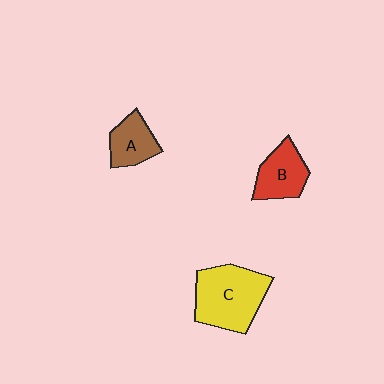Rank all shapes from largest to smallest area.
From largest to smallest: C (yellow), B (red), A (brown).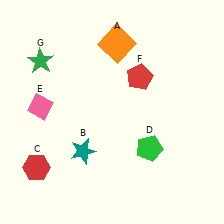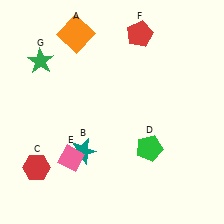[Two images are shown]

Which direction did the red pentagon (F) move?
The red pentagon (F) moved up.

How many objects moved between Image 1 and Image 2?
3 objects moved between the two images.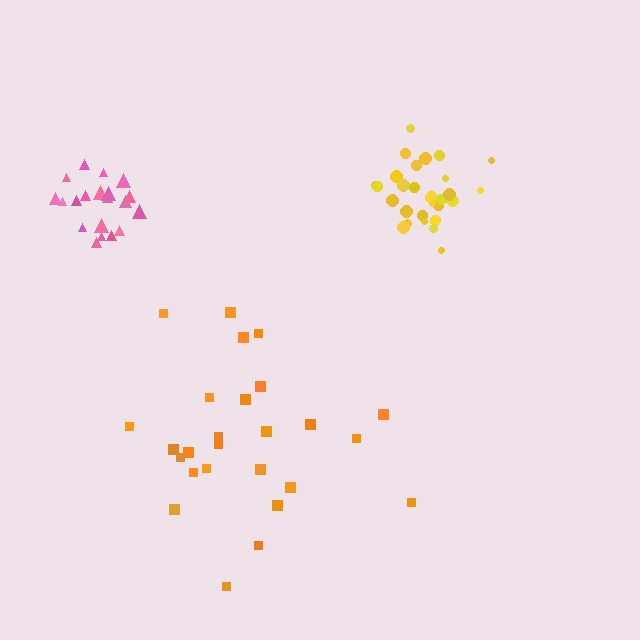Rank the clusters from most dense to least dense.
yellow, pink, orange.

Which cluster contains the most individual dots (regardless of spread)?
Yellow (28).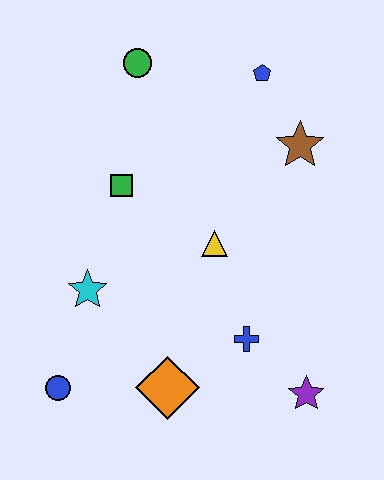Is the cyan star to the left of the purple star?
Yes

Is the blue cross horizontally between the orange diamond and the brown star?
Yes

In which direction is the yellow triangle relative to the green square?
The yellow triangle is to the right of the green square.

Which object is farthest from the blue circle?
The blue pentagon is farthest from the blue circle.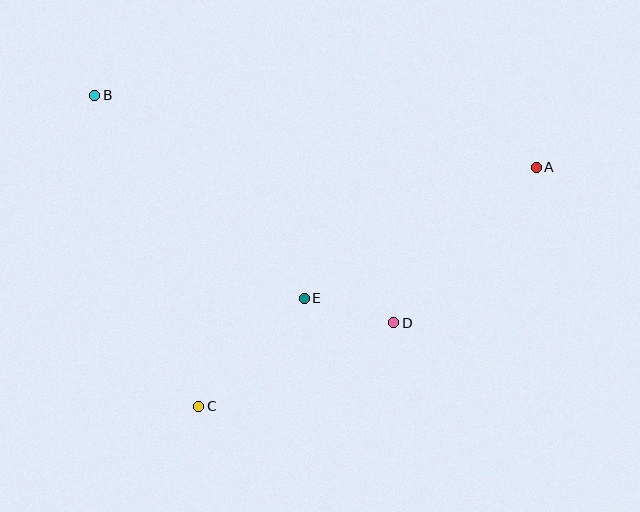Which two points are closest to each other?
Points D and E are closest to each other.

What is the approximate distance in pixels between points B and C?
The distance between B and C is approximately 328 pixels.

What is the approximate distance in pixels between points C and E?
The distance between C and E is approximately 151 pixels.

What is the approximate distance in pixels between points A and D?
The distance between A and D is approximately 211 pixels.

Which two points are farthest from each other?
Points A and B are farthest from each other.